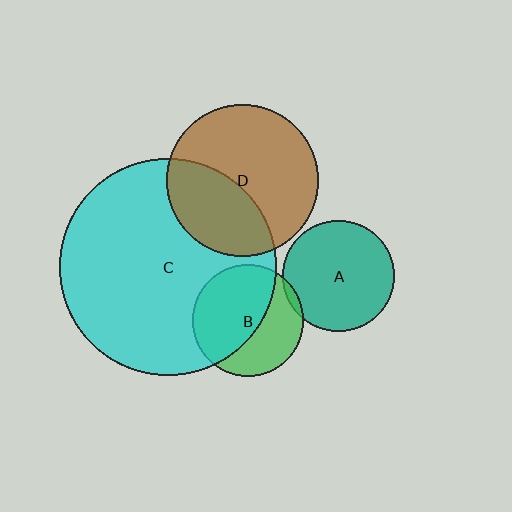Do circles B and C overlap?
Yes.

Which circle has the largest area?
Circle C (cyan).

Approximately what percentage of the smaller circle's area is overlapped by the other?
Approximately 60%.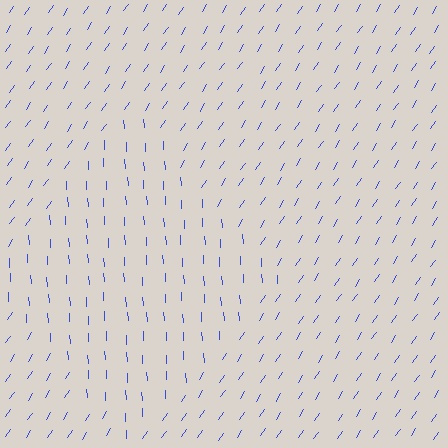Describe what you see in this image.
The image is filled with small blue line segments. A diamond region in the image has lines oriented differently from the surrounding lines, creating a visible texture boundary.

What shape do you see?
I see a diamond.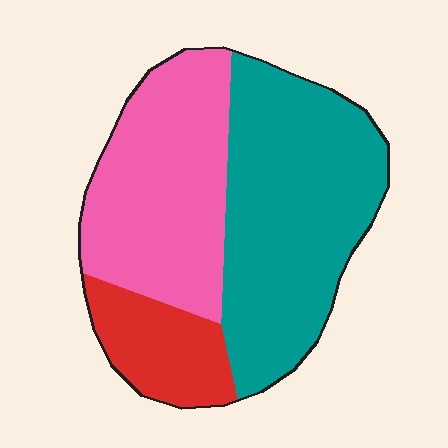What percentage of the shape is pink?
Pink covers around 35% of the shape.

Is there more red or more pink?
Pink.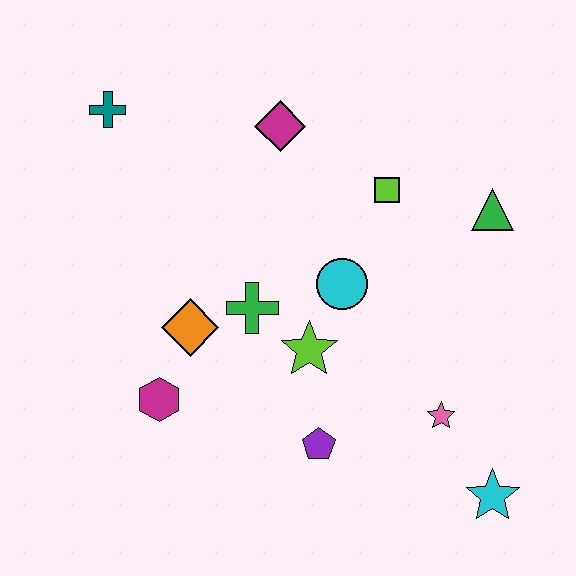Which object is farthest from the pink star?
The teal cross is farthest from the pink star.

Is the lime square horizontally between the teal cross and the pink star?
Yes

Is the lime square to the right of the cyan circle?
Yes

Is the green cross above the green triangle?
No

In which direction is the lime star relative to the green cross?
The lime star is to the right of the green cross.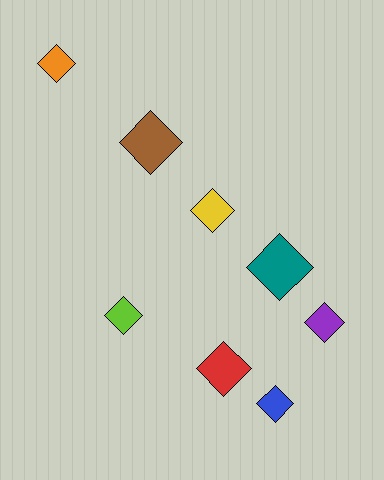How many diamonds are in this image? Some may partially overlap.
There are 8 diamonds.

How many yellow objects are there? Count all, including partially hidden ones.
There is 1 yellow object.